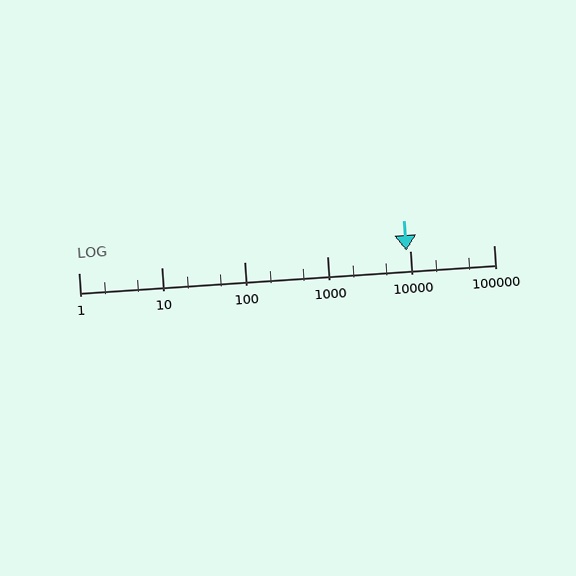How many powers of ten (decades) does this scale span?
The scale spans 5 decades, from 1 to 100000.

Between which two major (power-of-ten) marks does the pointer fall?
The pointer is between 1000 and 10000.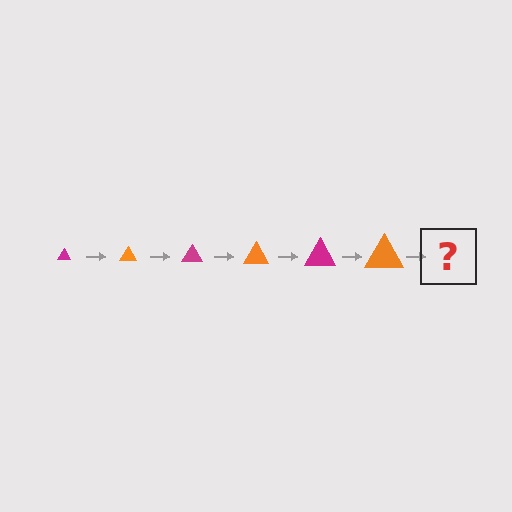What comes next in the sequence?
The next element should be a magenta triangle, larger than the previous one.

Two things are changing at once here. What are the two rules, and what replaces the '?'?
The two rules are that the triangle grows larger each step and the color cycles through magenta and orange. The '?' should be a magenta triangle, larger than the previous one.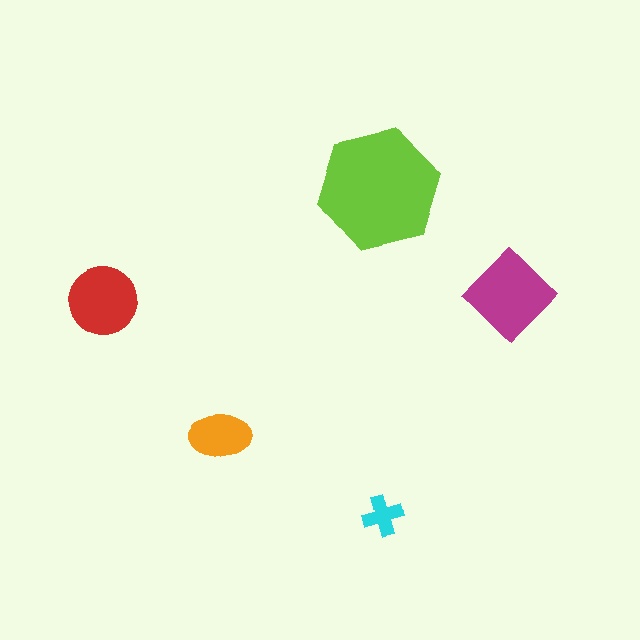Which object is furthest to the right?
The magenta diamond is rightmost.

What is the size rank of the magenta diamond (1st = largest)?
2nd.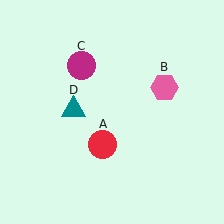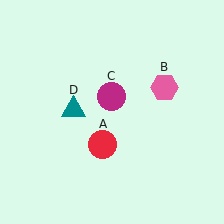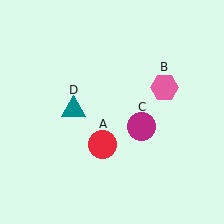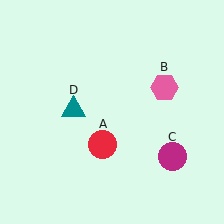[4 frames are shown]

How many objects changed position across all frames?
1 object changed position: magenta circle (object C).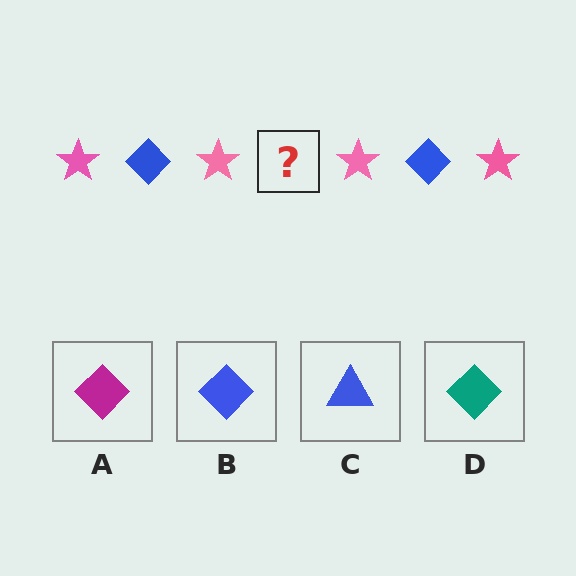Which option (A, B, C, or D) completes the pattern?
B.